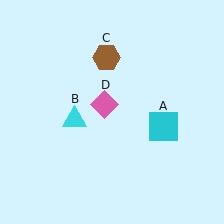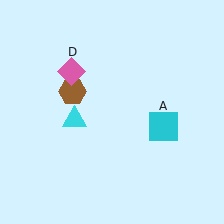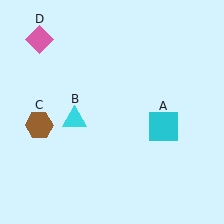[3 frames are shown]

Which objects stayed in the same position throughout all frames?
Cyan square (object A) and cyan triangle (object B) remained stationary.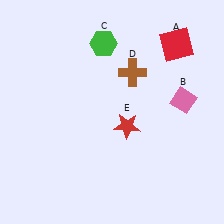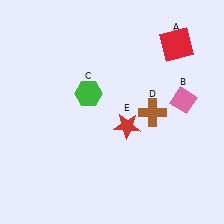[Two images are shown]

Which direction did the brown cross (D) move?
The brown cross (D) moved down.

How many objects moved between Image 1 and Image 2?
2 objects moved between the two images.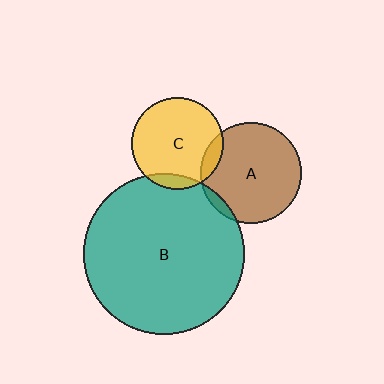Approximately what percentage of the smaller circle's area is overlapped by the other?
Approximately 5%.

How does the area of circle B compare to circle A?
Approximately 2.5 times.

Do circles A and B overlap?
Yes.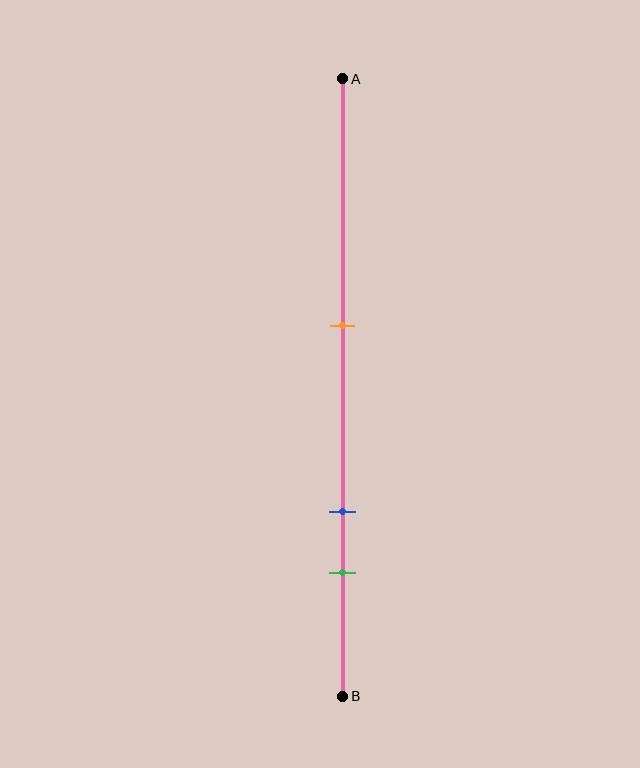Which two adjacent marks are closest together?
The blue and green marks are the closest adjacent pair.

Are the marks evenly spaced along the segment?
No, the marks are not evenly spaced.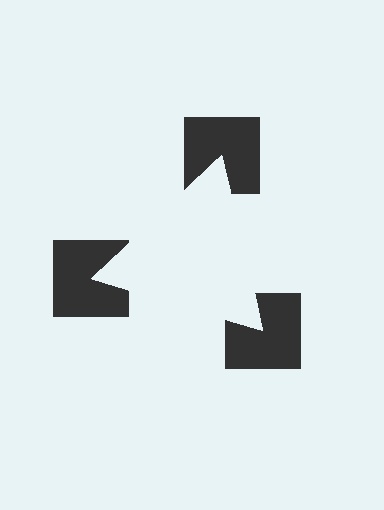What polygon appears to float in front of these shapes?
An illusory triangle — its edges are inferred from the aligned wedge cuts in the notched squares, not physically drawn.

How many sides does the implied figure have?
3 sides.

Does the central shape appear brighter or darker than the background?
It typically appears slightly brighter than the background, even though no actual brightness change is drawn.